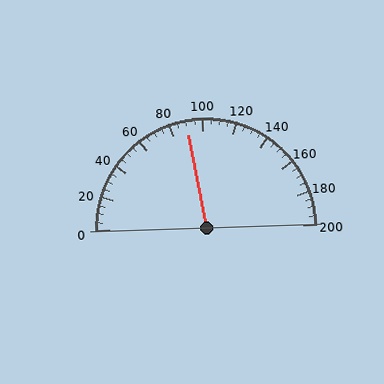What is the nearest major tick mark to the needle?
The nearest major tick mark is 80.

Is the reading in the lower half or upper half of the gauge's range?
The reading is in the lower half of the range (0 to 200).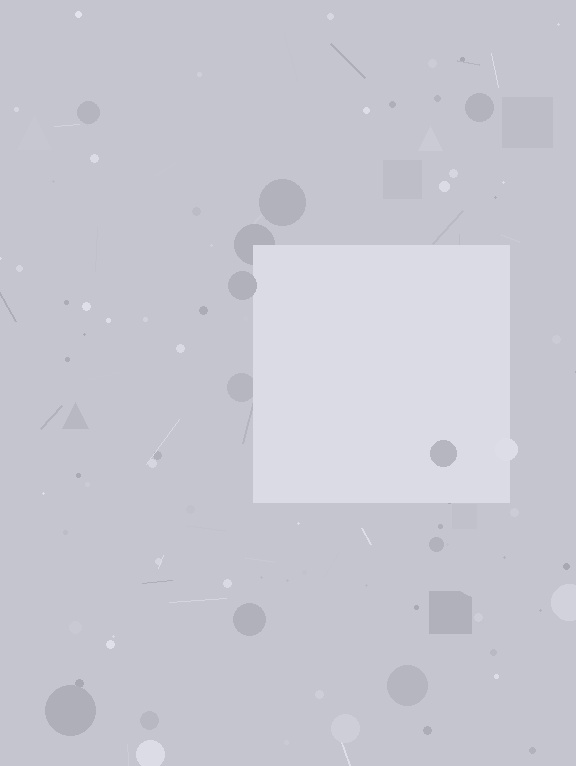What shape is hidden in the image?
A square is hidden in the image.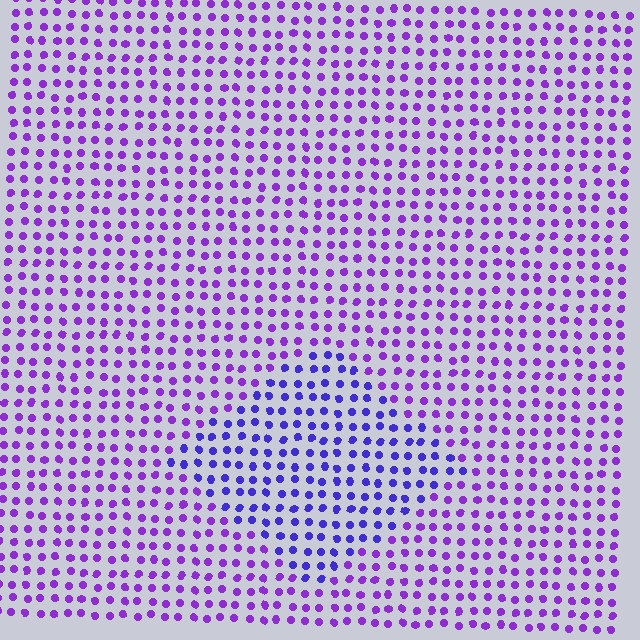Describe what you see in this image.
The image is filled with small purple elements in a uniform arrangement. A diamond-shaped region is visible where the elements are tinted to a slightly different hue, forming a subtle color boundary.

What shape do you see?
I see a diamond.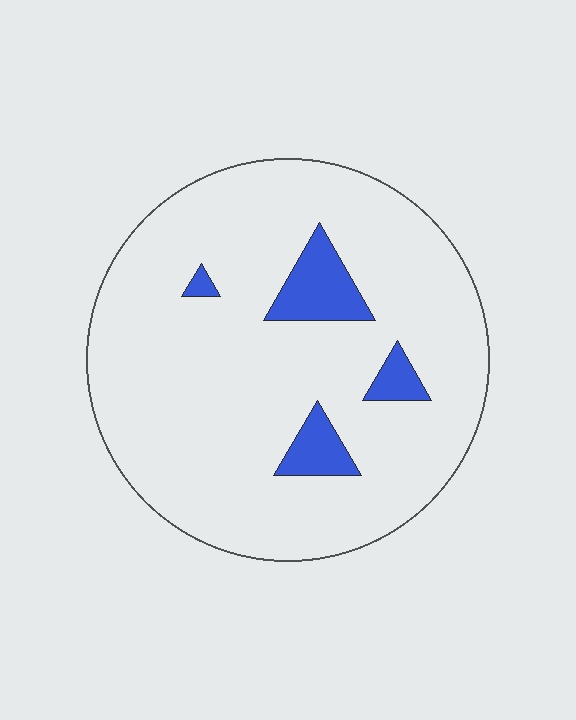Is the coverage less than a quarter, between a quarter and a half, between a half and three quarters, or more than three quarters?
Less than a quarter.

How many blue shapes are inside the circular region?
4.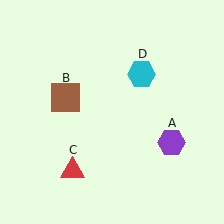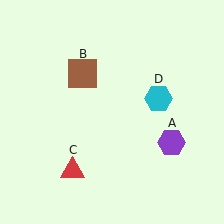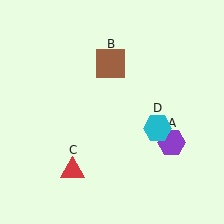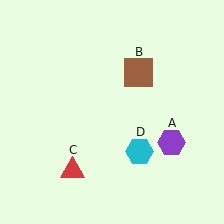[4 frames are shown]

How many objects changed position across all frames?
2 objects changed position: brown square (object B), cyan hexagon (object D).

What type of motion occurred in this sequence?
The brown square (object B), cyan hexagon (object D) rotated clockwise around the center of the scene.